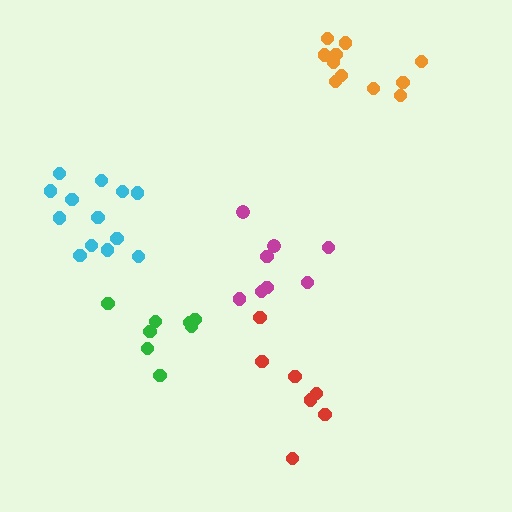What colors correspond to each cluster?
The clusters are colored: green, red, magenta, orange, cyan.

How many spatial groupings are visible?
There are 5 spatial groupings.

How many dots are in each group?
Group 1: 8 dots, Group 2: 7 dots, Group 3: 8 dots, Group 4: 11 dots, Group 5: 13 dots (47 total).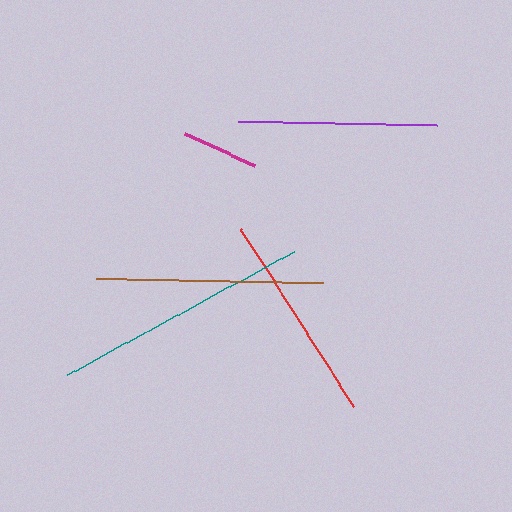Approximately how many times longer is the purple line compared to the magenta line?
The purple line is approximately 2.6 times the length of the magenta line.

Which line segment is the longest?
The teal line is the longest at approximately 259 pixels.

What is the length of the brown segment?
The brown segment is approximately 228 pixels long.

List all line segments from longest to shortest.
From longest to shortest: teal, brown, red, purple, magenta.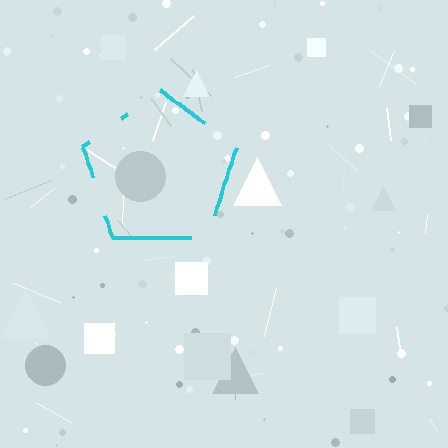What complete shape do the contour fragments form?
The contour fragments form a pentagon.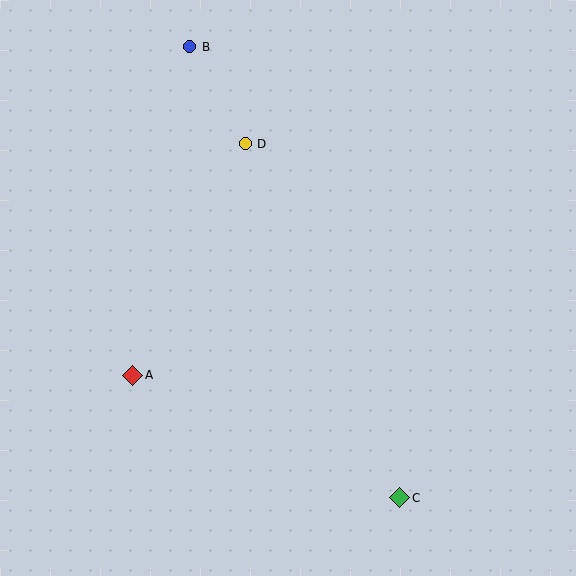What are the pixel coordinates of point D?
Point D is at (245, 144).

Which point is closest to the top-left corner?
Point B is closest to the top-left corner.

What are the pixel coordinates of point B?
Point B is at (190, 47).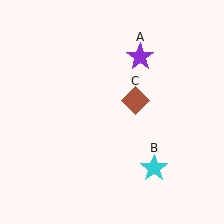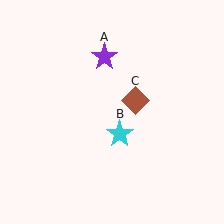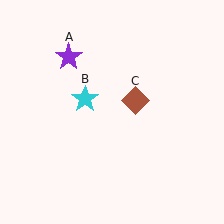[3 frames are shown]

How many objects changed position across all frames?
2 objects changed position: purple star (object A), cyan star (object B).